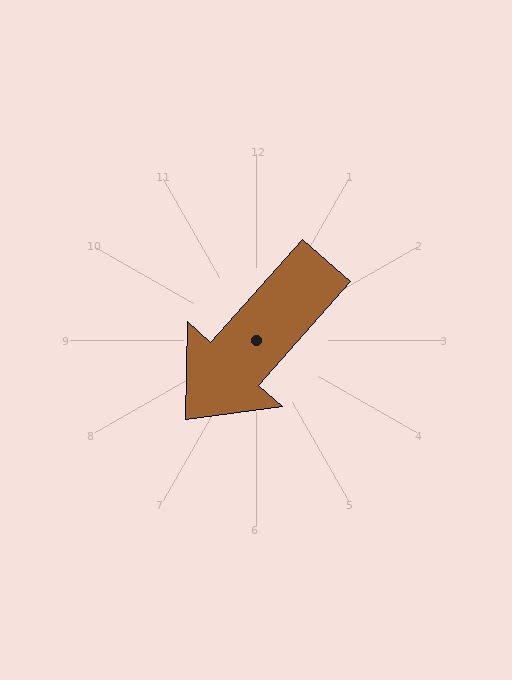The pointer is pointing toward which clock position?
Roughly 7 o'clock.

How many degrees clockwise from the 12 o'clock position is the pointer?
Approximately 221 degrees.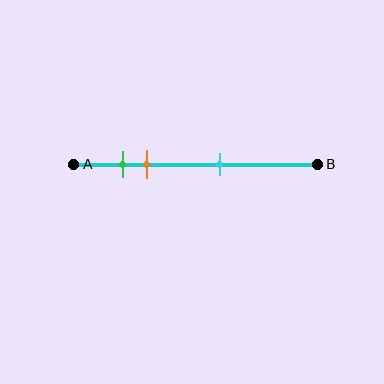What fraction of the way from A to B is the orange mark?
The orange mark is approximately 30% (0.3) of the way from A to B.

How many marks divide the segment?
There are 3 marks dividing the segment.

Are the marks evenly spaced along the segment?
No, the marks are not evenly spaced.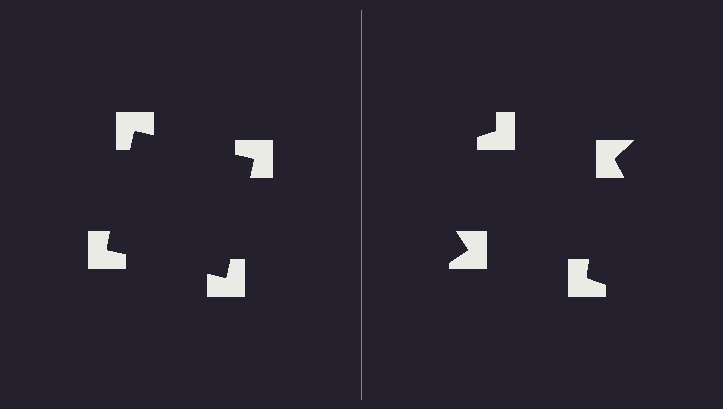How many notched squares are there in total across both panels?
8 — 4 on each side.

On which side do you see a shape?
An illusory square appears on the left side. On the right side the wedge cuts are rotated, so no coherent shape forms.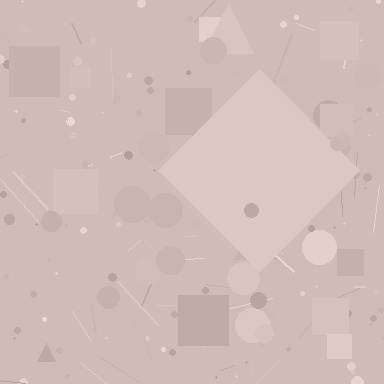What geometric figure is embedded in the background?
A diamond is embedded in the background.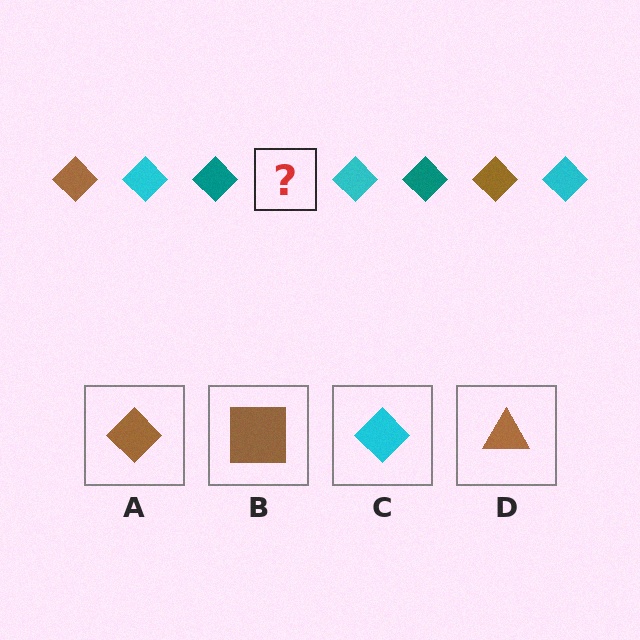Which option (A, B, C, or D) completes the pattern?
A.